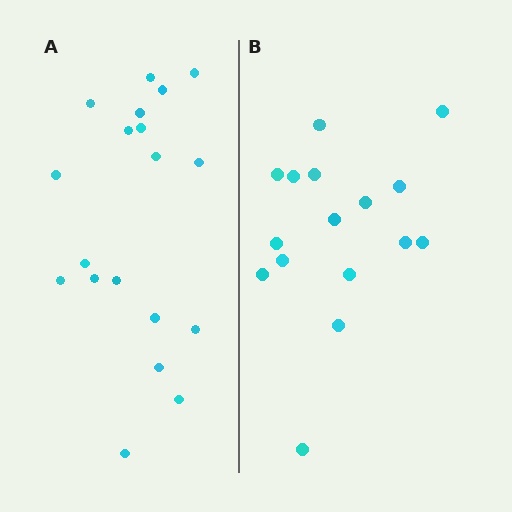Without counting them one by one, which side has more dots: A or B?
Region A (the left region) has more dots.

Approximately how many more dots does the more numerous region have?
Region A has just a few more — roughly 2 or 3 more dots than region B.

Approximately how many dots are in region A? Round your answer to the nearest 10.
About 20 dots. (The exact count is 19, which rounds to 20.)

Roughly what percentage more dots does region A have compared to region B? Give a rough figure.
About 20% more.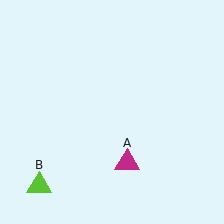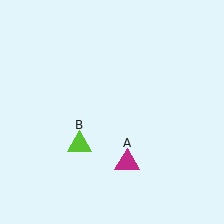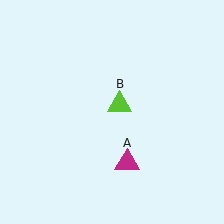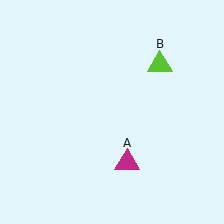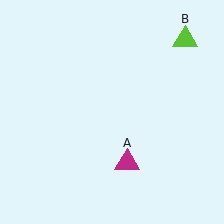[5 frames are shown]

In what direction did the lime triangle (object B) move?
The lime triangle (object B) moved up and to the right.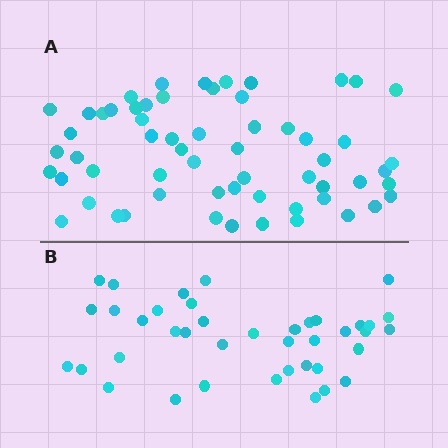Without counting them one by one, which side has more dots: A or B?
Region A (the top region) has more dots.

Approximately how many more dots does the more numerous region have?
Region A has approximately 20 more dots than region B.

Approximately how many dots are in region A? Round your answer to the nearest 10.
About 60 dots.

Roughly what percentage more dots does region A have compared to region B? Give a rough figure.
About 50% more.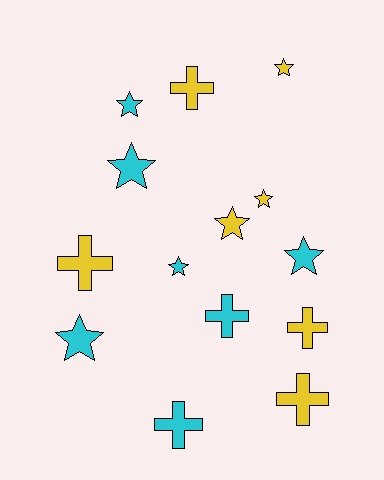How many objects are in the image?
There are 14 objects.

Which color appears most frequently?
Yellow, with 7 objects.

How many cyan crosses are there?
There are 2 cyan crosses.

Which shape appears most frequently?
Star, with 8 objects.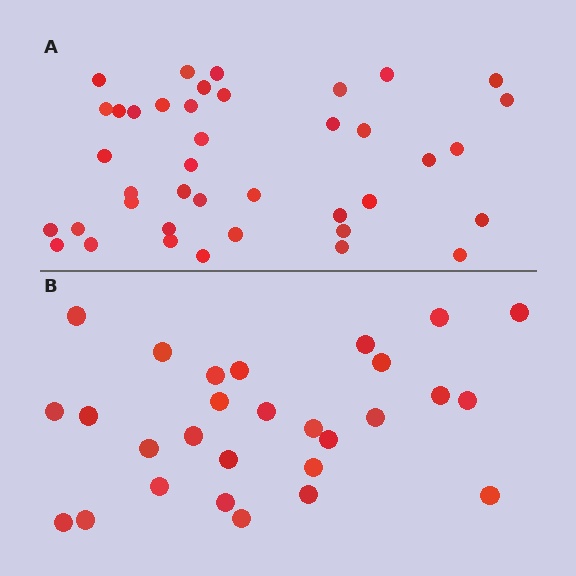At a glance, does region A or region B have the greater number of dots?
Region A (the top region) has more dots.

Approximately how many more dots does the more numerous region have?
Region A has roughly 12 or so more dots than region B.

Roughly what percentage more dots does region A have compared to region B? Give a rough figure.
About 45% more.